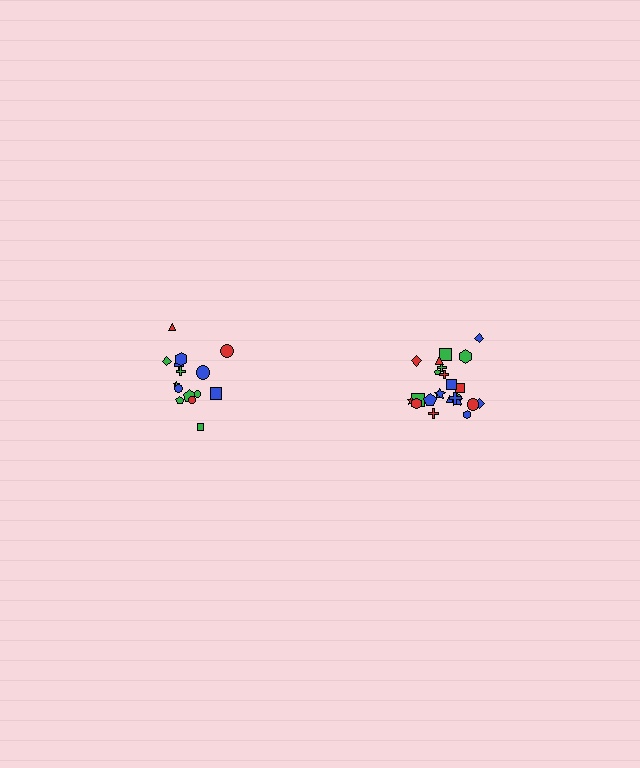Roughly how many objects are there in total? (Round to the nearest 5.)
Roughly 40 objects in total.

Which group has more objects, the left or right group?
The right group.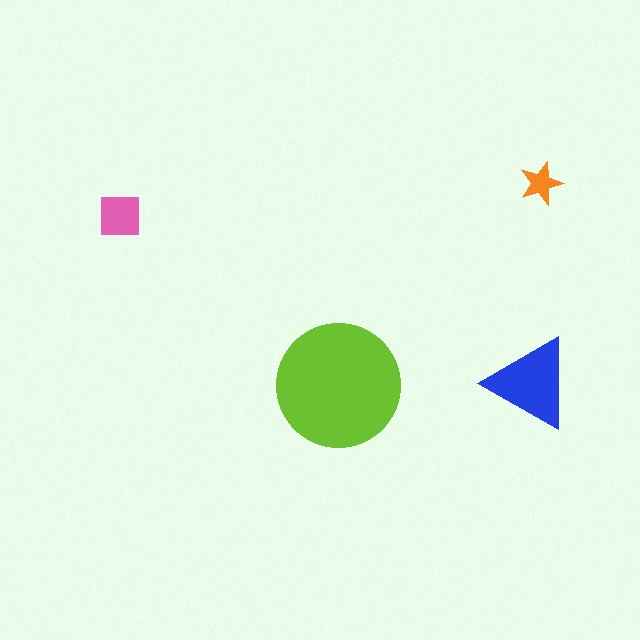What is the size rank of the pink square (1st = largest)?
3rd.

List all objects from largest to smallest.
The lime circle, the blue triangle, the pink square, the orange star.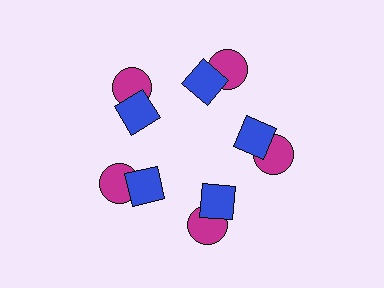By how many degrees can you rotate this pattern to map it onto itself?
The pattern maps onto itself every 72 degrees of rotation.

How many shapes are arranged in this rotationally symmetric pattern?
There are 10 shapes, arranged in 5 groups of 2.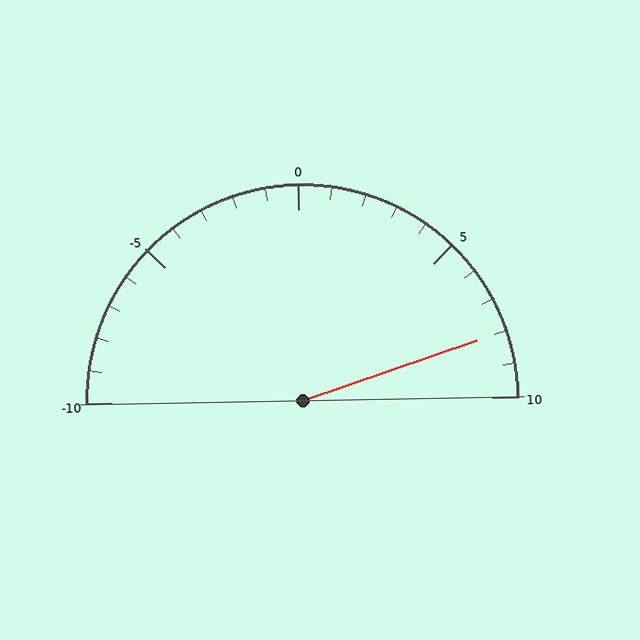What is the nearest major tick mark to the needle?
The nearest major tick mark is 10.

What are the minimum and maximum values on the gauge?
The gauge ranges from -10 to 10.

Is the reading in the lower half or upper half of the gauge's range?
The reading is in the upper half of the range (-10 to 10).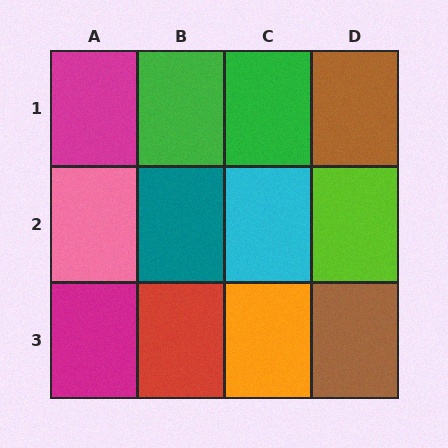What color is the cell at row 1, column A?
Magenta.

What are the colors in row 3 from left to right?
Magenta, red, orange, brown.